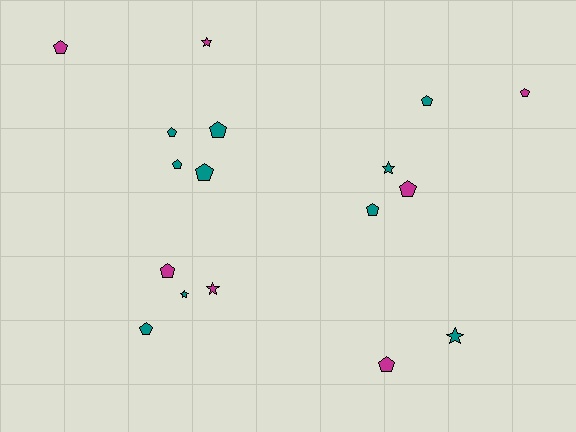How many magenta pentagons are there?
There are 5 magenta pentagons.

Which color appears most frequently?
Teal, with 10 objects.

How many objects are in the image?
There are 17 objects.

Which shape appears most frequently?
Pentagon, with 12 objects.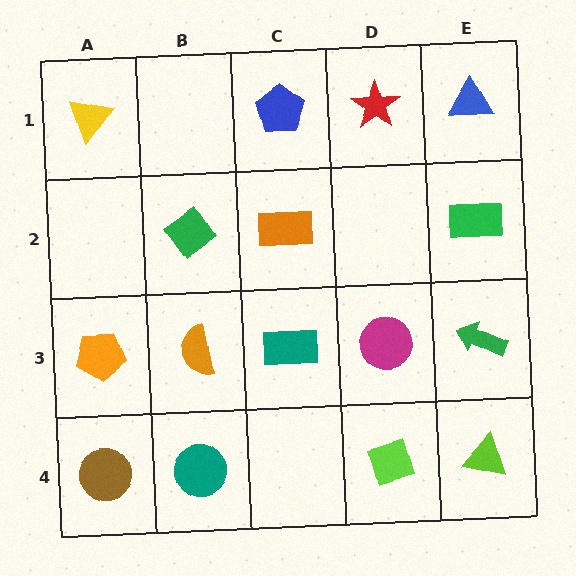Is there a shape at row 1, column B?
No, that cell is empty.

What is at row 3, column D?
A magenta circle.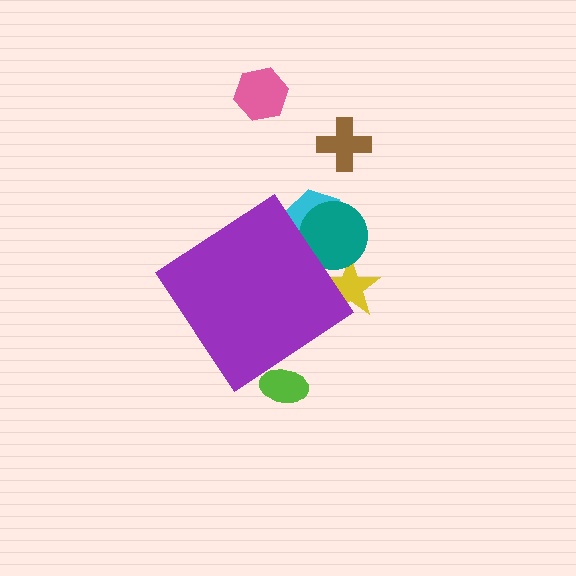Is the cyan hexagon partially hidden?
Yes, the cyan hexagon is partially hidden behind the purple diamond.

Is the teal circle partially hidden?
Yes, the teal circle is partially hidden behind the purple diamond.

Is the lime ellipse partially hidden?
Yes, the lime ellipse is partially hidden behind the purple diamond.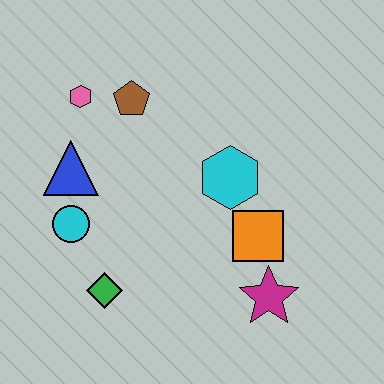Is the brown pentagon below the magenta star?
No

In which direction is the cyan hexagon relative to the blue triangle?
The cyan hexagon is to the right of the blue triangle.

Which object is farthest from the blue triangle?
The magenta star is farthest from the blue triangle.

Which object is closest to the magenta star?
The orange square is closest to the magenta star.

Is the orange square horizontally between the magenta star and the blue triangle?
Yes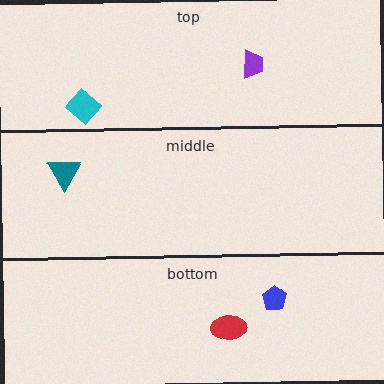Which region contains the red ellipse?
The bottom region.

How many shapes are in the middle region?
1.